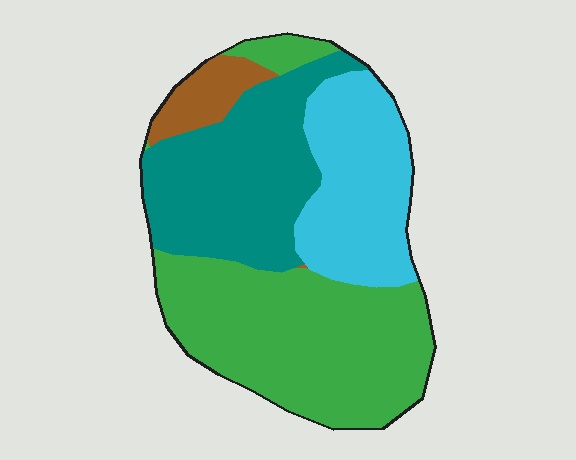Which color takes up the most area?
Green, at roughly 40%.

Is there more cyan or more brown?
Cyan.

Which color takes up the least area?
Brown, at roughly 5%.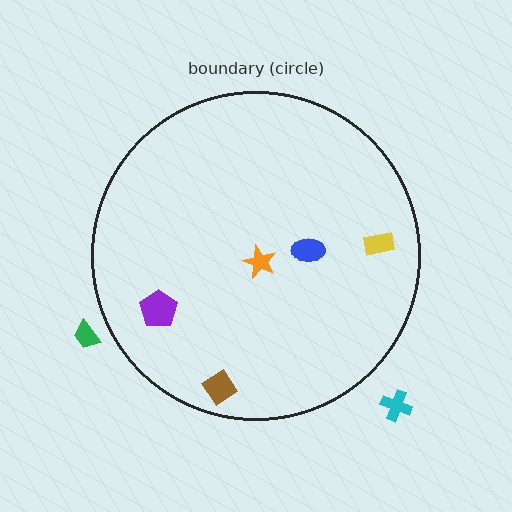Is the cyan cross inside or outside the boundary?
Outside.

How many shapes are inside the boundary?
5 inside, 2 outside.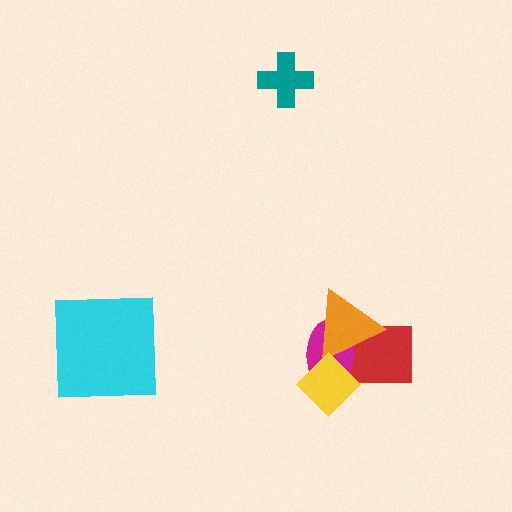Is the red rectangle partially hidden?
Yes, it is partially covered by another shape.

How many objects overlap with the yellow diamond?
3 objects overlap with the yellow diamond.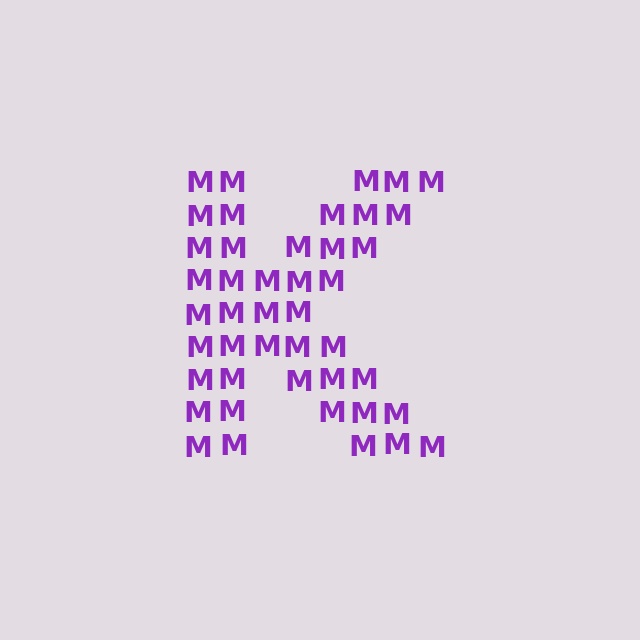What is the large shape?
The large shape is the letter K.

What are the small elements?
The small elements are letter M's.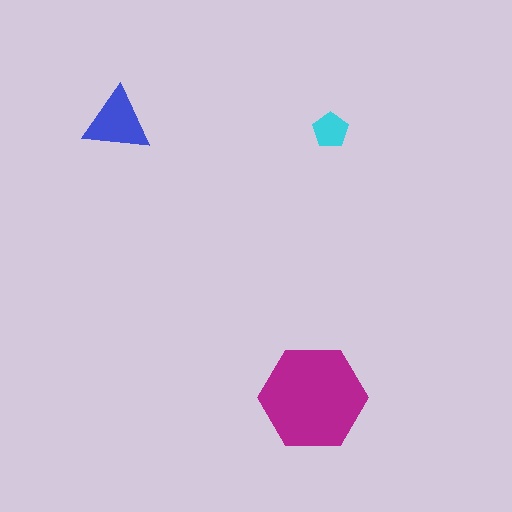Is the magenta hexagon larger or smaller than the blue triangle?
Larger.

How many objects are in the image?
There are 3 objects in the image.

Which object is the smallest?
The cyan pentagon.